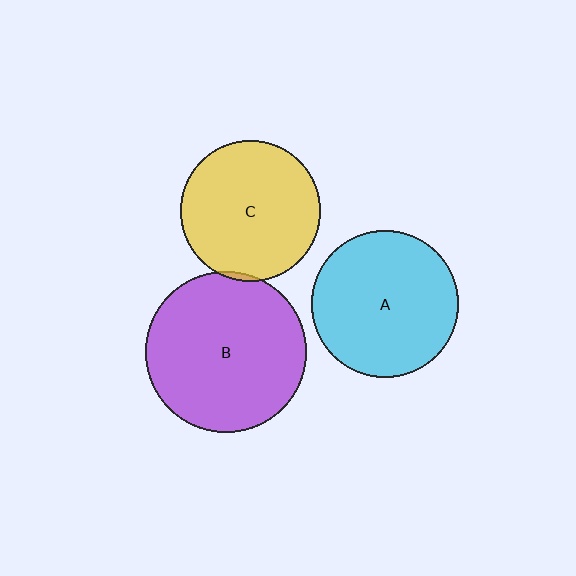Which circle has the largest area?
Circle B (purple).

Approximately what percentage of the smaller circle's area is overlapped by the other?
Approximately 5%.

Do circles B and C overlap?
Yes.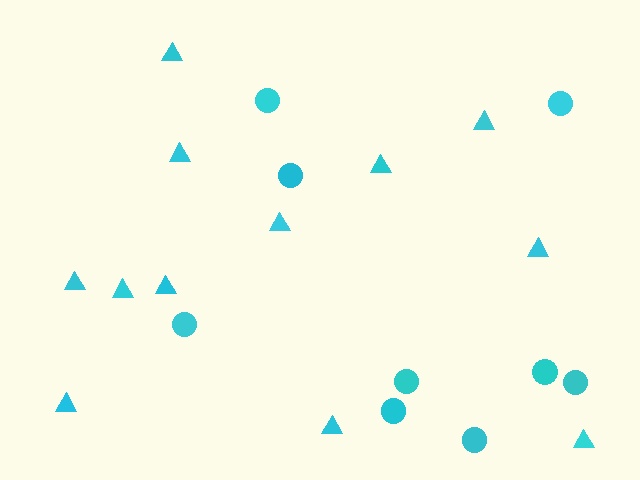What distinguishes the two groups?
There are 2 groups: one group of circles (9) and one group of triangles (12).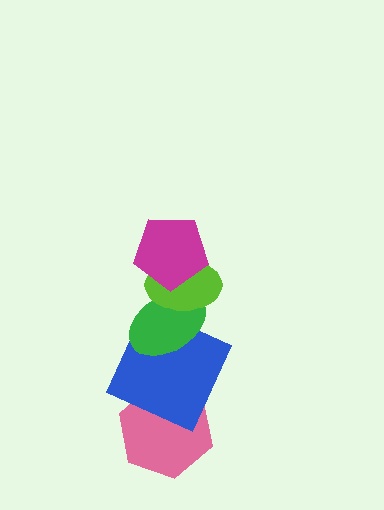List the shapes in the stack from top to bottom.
From top to bottom: the magenta pentagon, the lime ellipse, the green ellipse, the blue square, the pink hexagon.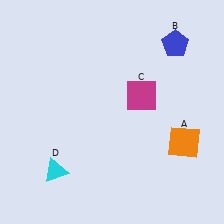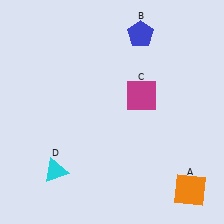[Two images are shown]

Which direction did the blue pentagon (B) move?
The blue pentagon (B) moved left.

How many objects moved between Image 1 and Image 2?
2 objects moved between the two images.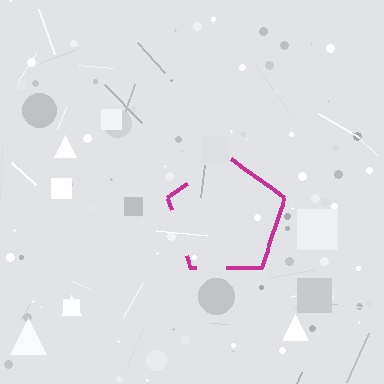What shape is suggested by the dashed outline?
The dashed outline suggests a pentagon.